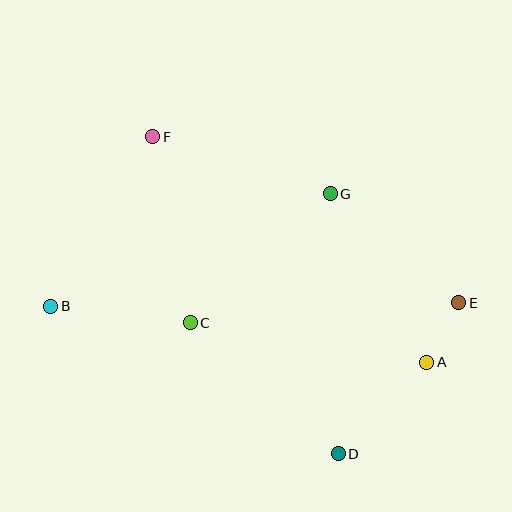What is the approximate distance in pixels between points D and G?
The distance between D and G is approximately 260 pixels.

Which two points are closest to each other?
Points A and E are closest to each other.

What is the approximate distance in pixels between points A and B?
The distance between A and B is approximately 380 pixels.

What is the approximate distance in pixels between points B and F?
The distance between B and F is approximately 198 pixels.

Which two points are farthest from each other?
Points B and E are farthest from each other.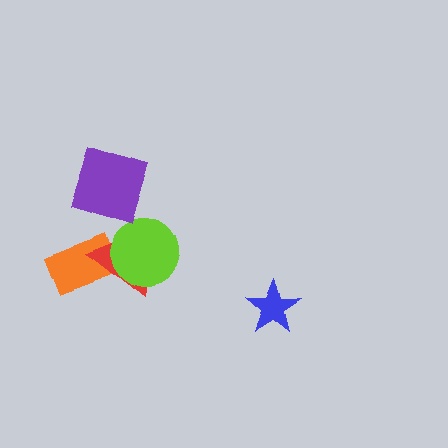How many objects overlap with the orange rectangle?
1 object overlaps with the orange rectangle.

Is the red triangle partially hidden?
Yes, it is partially covered by another shape.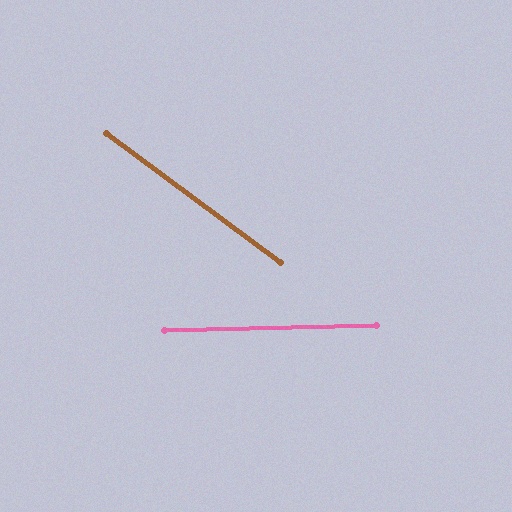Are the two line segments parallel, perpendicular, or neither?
Neither parallel nor perpendicular — they differ by about 38°.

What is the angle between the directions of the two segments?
Approximately 38 degrees.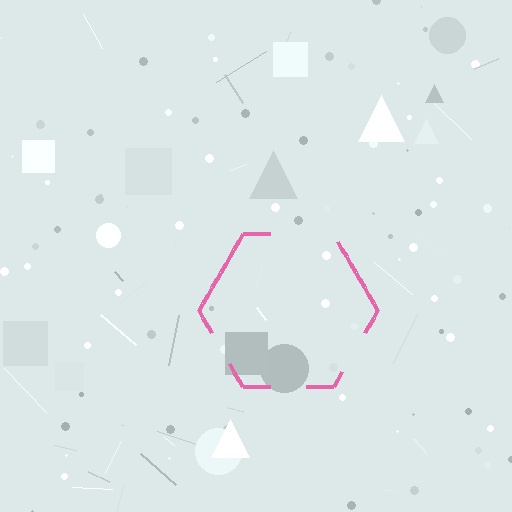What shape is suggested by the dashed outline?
The dashed outline suggests a hexagon.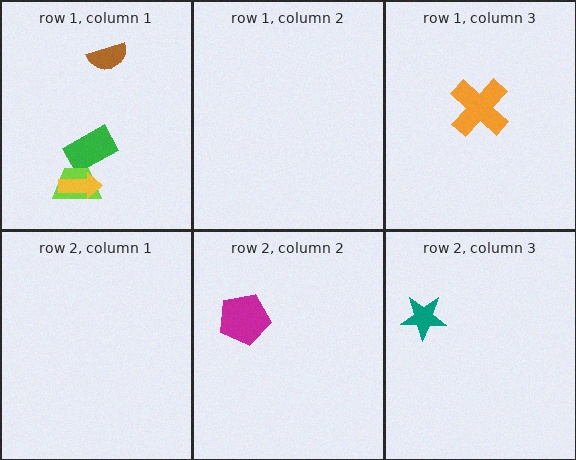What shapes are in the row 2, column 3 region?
The teal star.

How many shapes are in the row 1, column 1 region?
4.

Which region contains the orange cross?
The row 1, column 3 region.